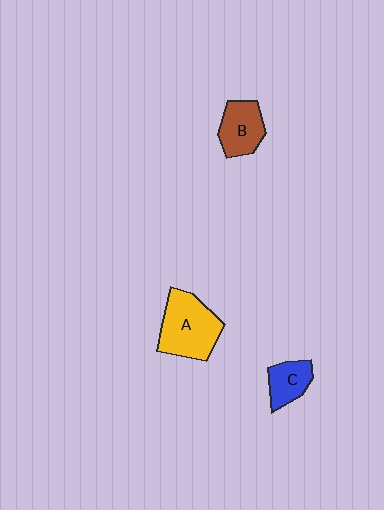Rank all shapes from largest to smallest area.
From largest to smallest: A (yellow), B (brown), C (blue).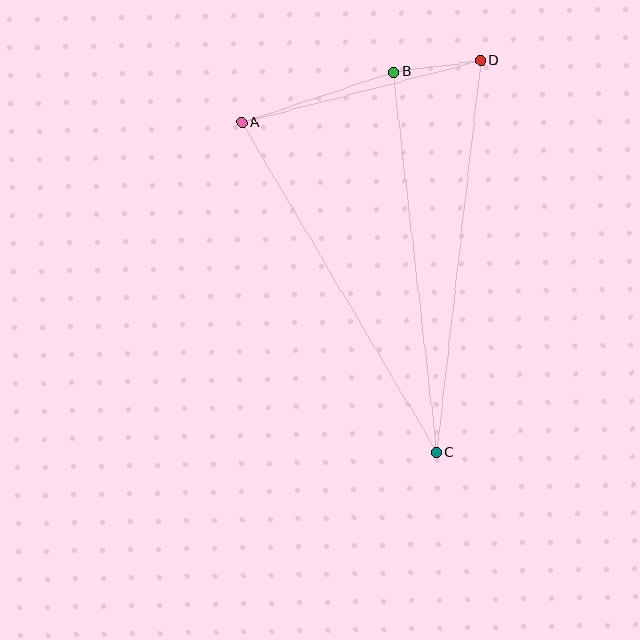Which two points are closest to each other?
Points B and D are closest to each other.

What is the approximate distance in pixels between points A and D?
The distance between A and D is approximately 247 pixels.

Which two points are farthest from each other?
Points C and D are farthest from each other.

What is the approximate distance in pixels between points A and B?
The distance between A and B is approximately 160 pixels.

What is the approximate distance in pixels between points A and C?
The distance between A and C is approximately 383 pixels.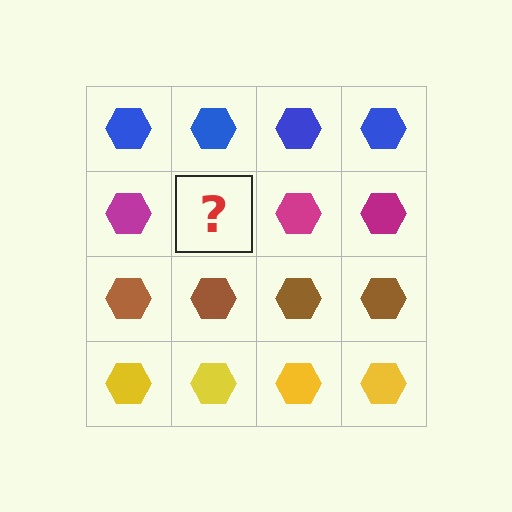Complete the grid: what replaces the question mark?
The question mark should be replaced with a magenta hexagon.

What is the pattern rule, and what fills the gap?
The rule is that each row has a consistent color. The gap should be filled with a magenta hexagon.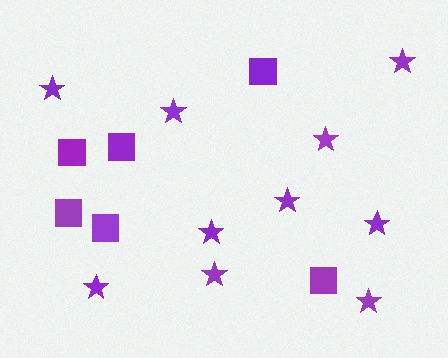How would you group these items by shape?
There are 2 groups: one group of stars (10) and one group of squares (6).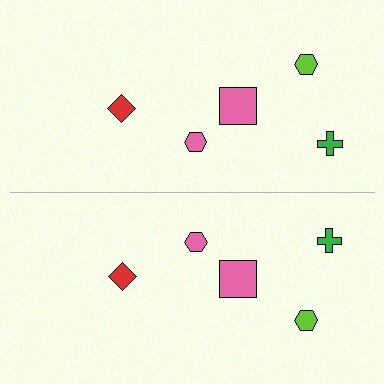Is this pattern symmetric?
Yes, this pattern has bilateral (reflection) symmetry.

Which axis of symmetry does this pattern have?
The pattern has a horizontal axis of symmetry running through the center of the image.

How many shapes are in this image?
There are 10 shapes in this image.